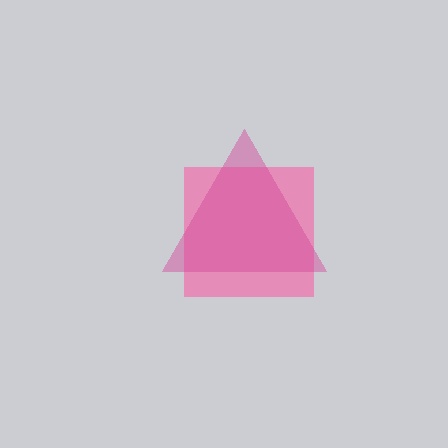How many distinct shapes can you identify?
There are 2 distinct shapes: a pink square, a magenta triangle.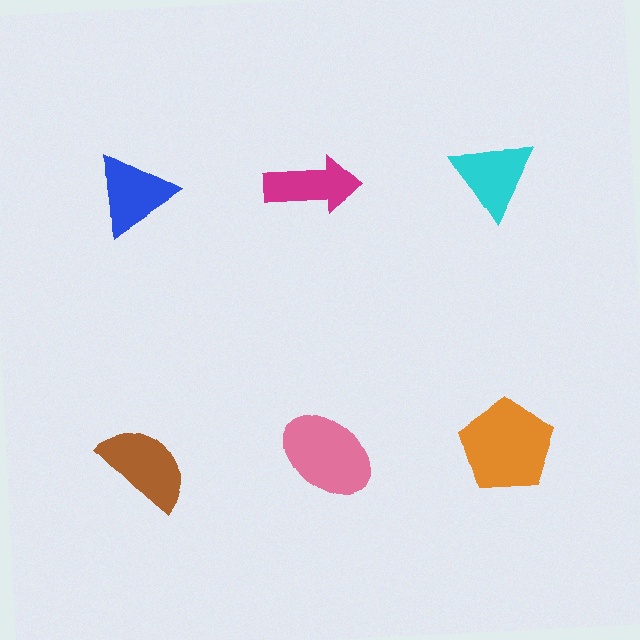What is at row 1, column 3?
A cyan triangle.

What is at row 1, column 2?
A magenta arrow.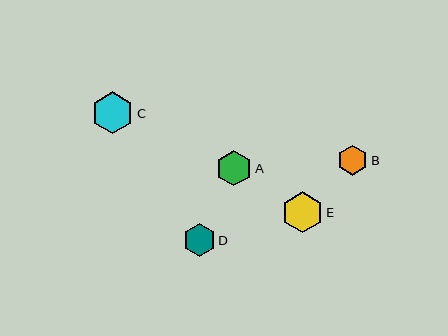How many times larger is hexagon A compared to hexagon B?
Hexagon A is approximately 1.2 times the size of hexagon B.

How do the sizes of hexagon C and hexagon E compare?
Hexagon C and hexagon E are approximately the same size.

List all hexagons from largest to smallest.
From largest to smallest: C, E, A, D, B.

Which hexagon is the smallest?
Hexagon B is the smallest with a size of approximately 30 pixels.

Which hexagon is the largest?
Hexagon C is the largest with a size of approximately 42 pixels.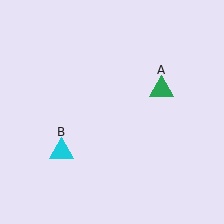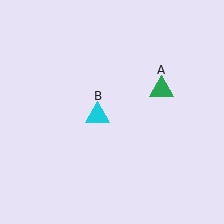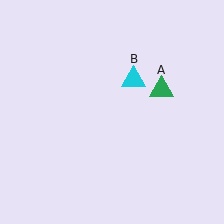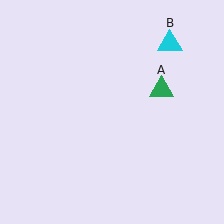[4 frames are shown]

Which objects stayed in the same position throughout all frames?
Green triangle (object A) remained stationary.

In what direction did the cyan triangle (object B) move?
The cyan triangle (object B) moved up and to the right.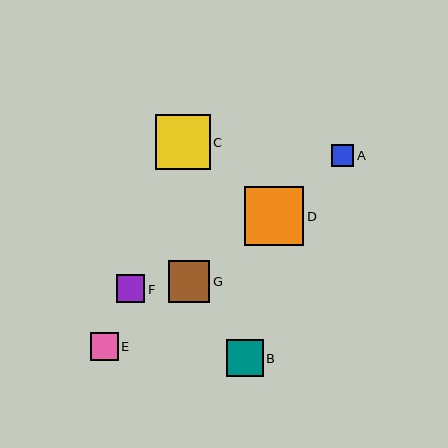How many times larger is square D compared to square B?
Square D is approximately 1.6 times the size of square B.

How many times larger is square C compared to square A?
Square C is approximately 2.4 times the size of square A.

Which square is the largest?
Square D is the largest with a size of approximately 59 pixels.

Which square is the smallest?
Square A is the smallest with a size of approximately 22 pixels.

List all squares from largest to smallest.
From largest to smallest: D, C, G, B, F, E, A.